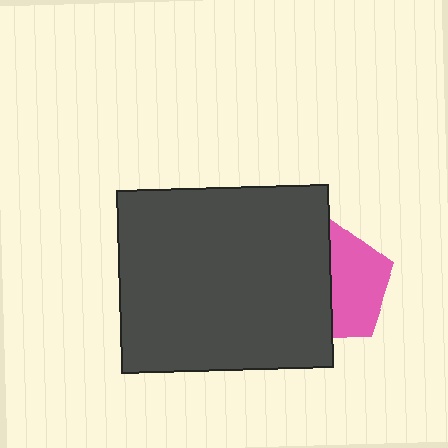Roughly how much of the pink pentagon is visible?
About half of it is visible (roughly 51%).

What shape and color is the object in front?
The object in front is a dark gray rectangle.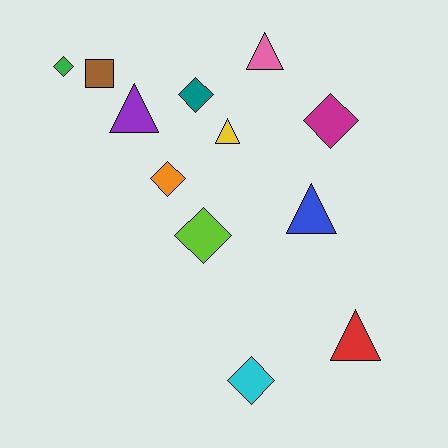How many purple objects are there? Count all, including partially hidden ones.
There is 1 purple object.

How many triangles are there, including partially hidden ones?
There are 5 triangles.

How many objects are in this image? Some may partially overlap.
There are 12 objects.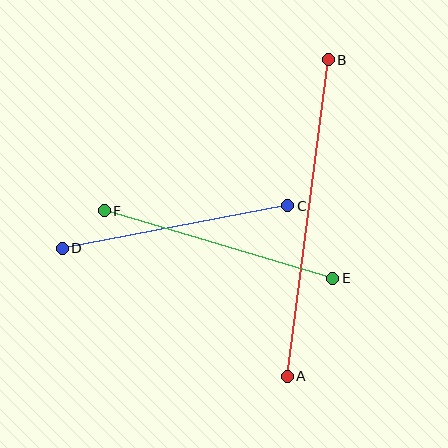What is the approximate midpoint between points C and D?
The midpoint is at approximately (175, 227) pixels.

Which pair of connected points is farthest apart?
Points A and B are farthest apart.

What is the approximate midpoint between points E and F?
The midpoint is at approximately (218, 245) pixels.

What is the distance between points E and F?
The distance is approximately 238 pixels.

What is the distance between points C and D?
The distance is approximately 230 pixels.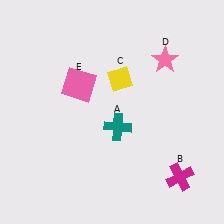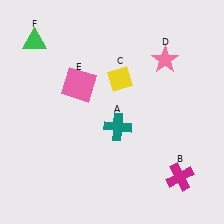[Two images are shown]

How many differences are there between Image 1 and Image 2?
There is 1 difference between the two images.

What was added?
A green triangle (F) was added in Image 2.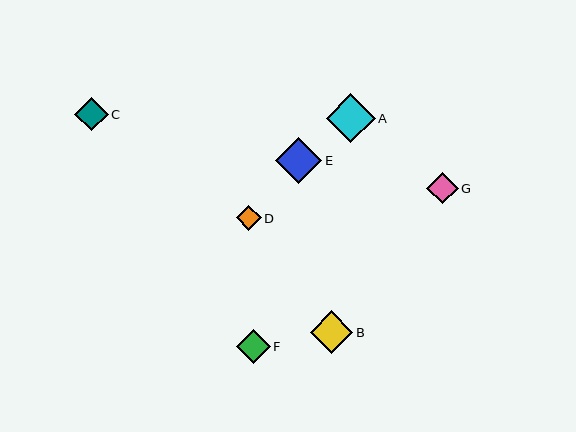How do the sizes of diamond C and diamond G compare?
Diamond C and diamond G are approximately the same size.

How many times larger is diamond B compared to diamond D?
Diamond B is approximately 1.7 times the size of diamond D.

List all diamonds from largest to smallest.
From largest to smallest: A, E, B, F, C, G, D.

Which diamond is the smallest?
Diamond D is the smallest with a size of approximately 25 pixels.